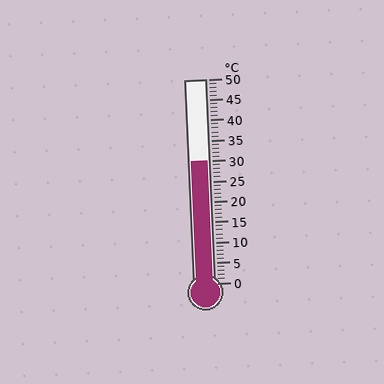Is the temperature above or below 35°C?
The temperature is below 35°C.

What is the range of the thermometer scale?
The thermometer scale ranges from 0°C to 50°C.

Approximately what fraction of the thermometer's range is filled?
The thermometer is filled to approximately 60% of its range.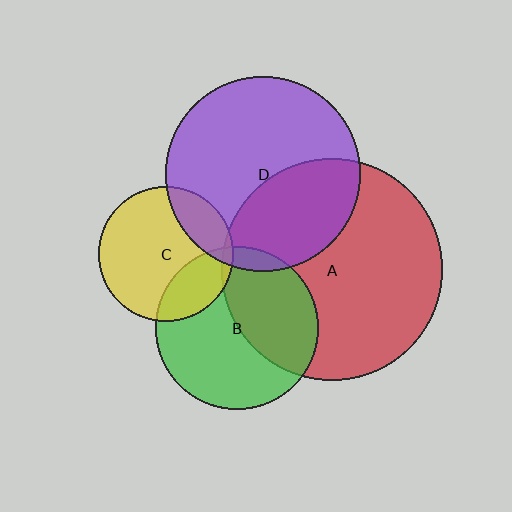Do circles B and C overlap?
Yes.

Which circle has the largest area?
Circle A (red).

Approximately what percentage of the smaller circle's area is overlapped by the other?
Approximately 25%.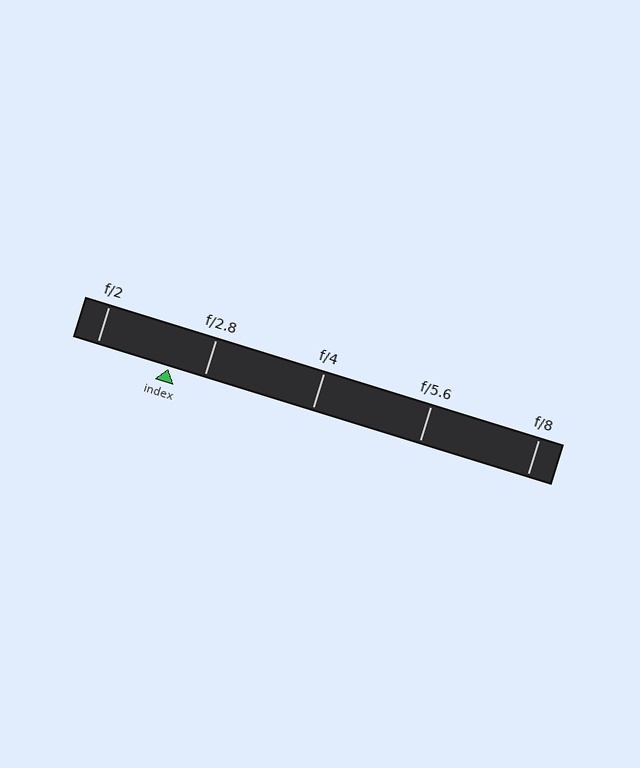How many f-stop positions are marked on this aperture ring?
There are 5 f-stop positions marked.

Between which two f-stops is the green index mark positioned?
The index mark is between f/2 and f/2.8.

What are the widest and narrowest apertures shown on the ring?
The widest aperture shown is f/2 and the narrowest is f/8.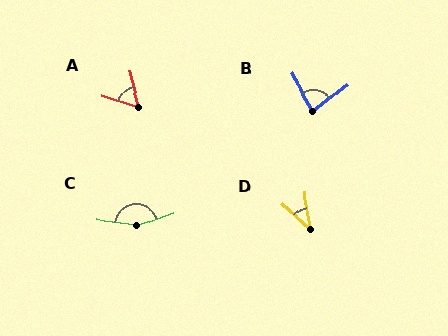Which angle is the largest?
C, at approximately 154 degrees.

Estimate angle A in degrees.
Approximately 58 degrees.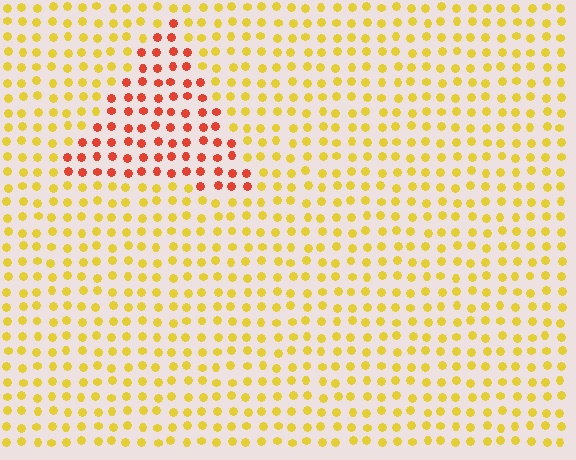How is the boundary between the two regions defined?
The boundary is defined purely by a slight shift in hue (about 48 degrees). Spacing, size, and orientation are identical on both sides.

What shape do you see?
I see a triangle.